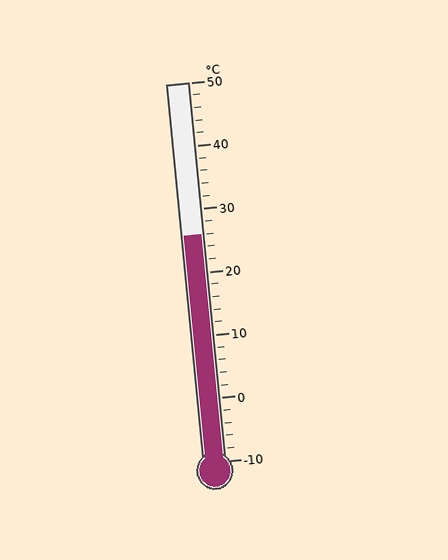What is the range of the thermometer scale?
The thermometer scale ranges from -10°C to 50°C.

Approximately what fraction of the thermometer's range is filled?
The thermometer is filled to approximately 60% of its range.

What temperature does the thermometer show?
The thermometer shows approximately 26°C.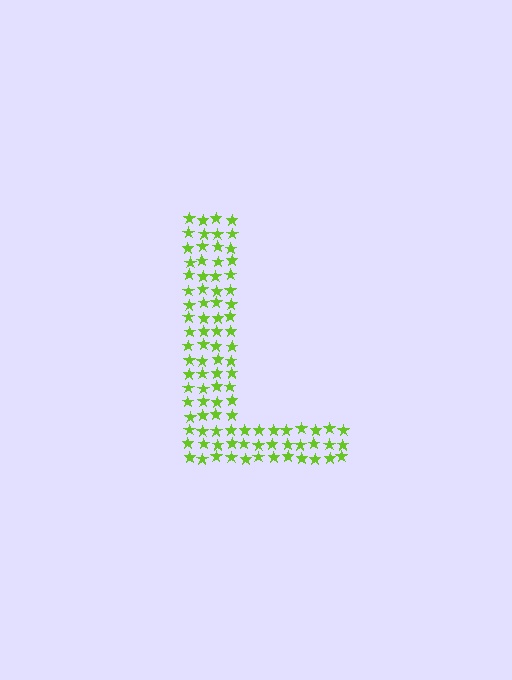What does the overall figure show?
The overall figure shows the letter L.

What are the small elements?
The small elements are stars.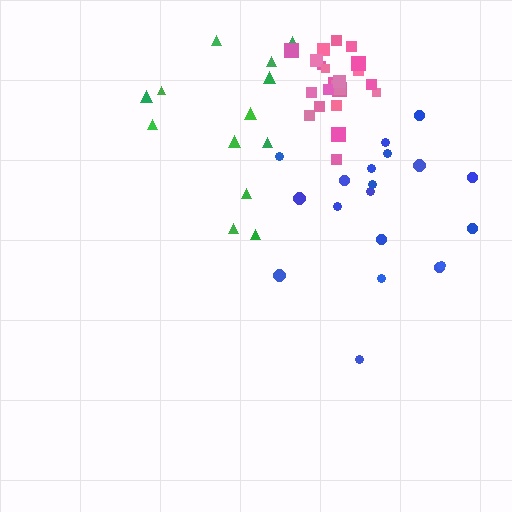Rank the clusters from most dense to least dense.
pink, blue, green.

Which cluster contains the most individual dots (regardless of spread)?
Pink (22).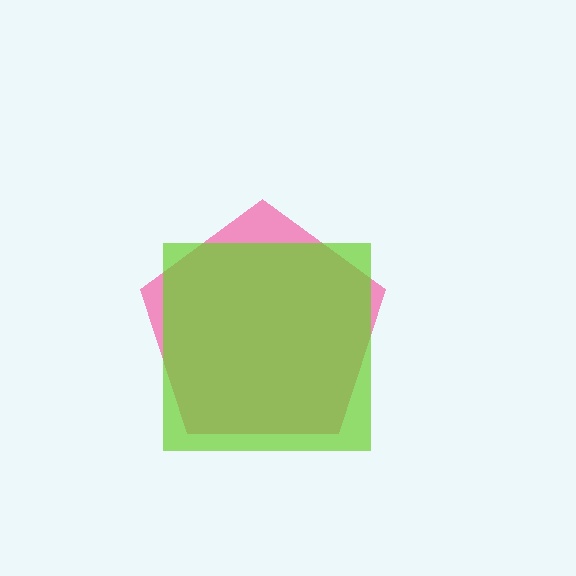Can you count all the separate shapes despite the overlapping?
Yes, there are 2 separate shapes.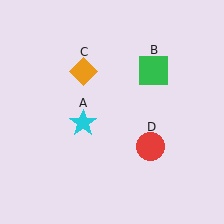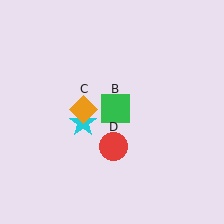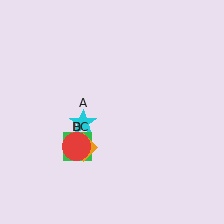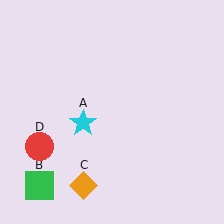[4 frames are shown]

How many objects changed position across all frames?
3 objects changed position: green square (object B), orange diamond (object C), red circle (object D).